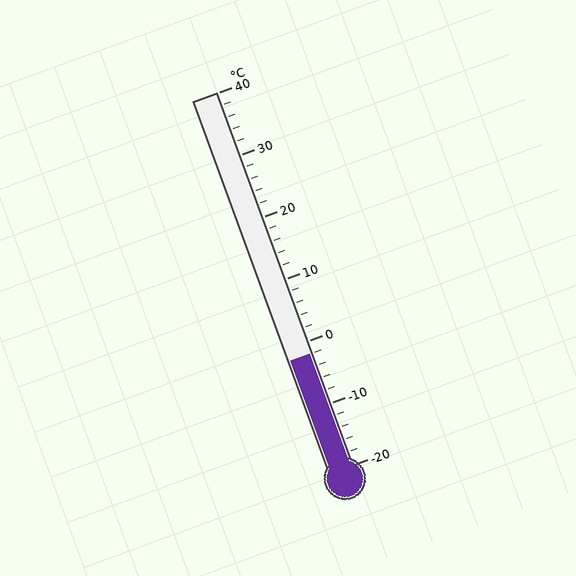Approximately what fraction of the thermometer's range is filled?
The thermometer is filled to approximately 30% of its range.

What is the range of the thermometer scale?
The thermometer scale ranges from -20°C to 40°C.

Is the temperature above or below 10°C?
The temperature is below 10°C.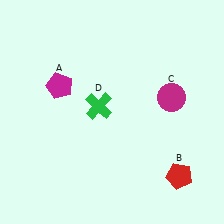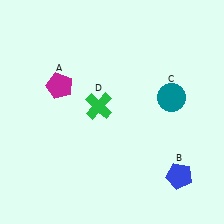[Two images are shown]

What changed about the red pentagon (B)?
In Image 1, B is red. In Image 2, it changed to blue.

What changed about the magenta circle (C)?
In Image 1, C is magenta. In Image 2, it changed to teal.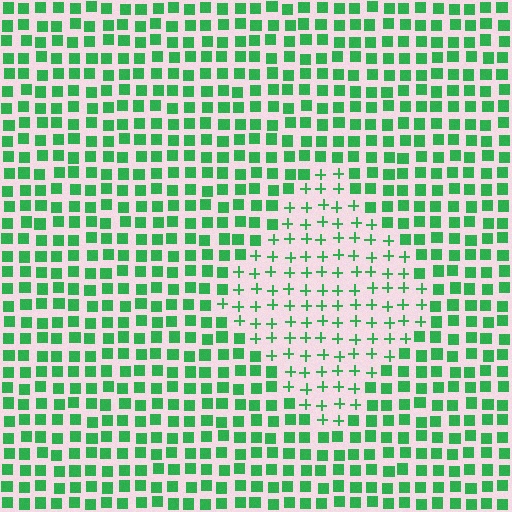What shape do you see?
I see a diamond.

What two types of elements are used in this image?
The image uses plus signs inside the diamond region and squares outside it.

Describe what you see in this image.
The image is filled with small green elements arranged in a uniform grid. A diamond-shaped region contains plus signs, while the surrounding area contains squares. The boundary is defined purely by the change in element shape.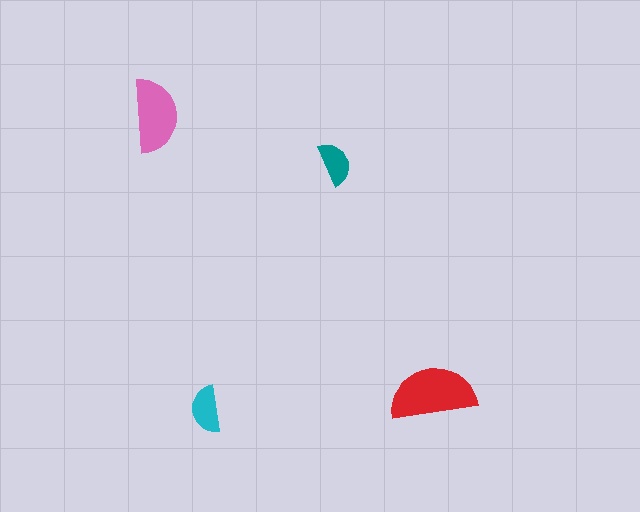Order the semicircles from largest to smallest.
the red one, the pink one, the cyan one, the teal one.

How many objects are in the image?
There are 4 objects in the image.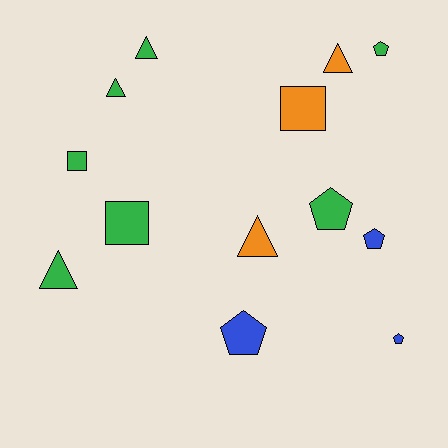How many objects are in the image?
There are 13 objects.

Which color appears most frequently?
Green, with 7 objects.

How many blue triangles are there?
There are no blue triangles.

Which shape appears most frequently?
Pentagon, with 5 objects.